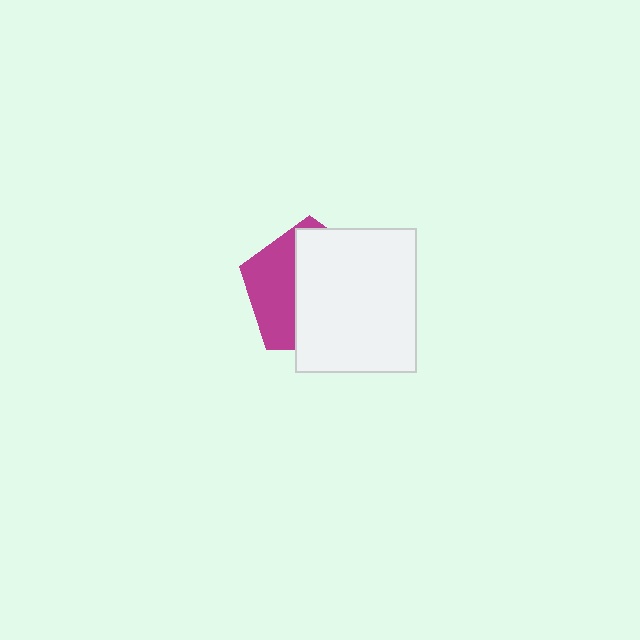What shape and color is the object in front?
The object in front is a white rectangle.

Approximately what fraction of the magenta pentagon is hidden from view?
Roughly 63% of the magenta pentagon is hidden behind the white rectangle.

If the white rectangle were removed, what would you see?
You would see the complete magenta pentagon.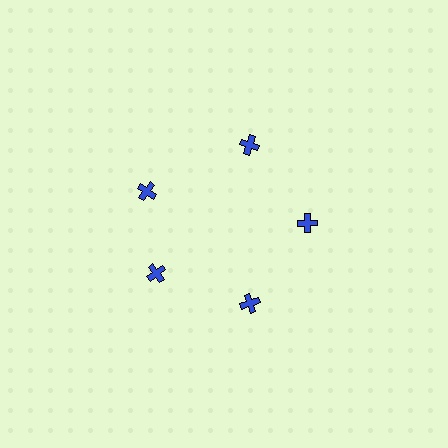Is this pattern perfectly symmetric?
No. The 5 blue crosses are arranged in a ring, but one element near the 10 o'clock position is rotated out of alignment along the ring, breaking the 5-fold rotational symmetry.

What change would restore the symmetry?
The symmetry would be restored by rotating it back into even spacing with its neighbors so that all 5 crosses sit at equal angles and equal distance from the center.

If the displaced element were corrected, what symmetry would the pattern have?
It would have 5-fold rotational symmetry — the pattern would map onto itself every 72 degrees.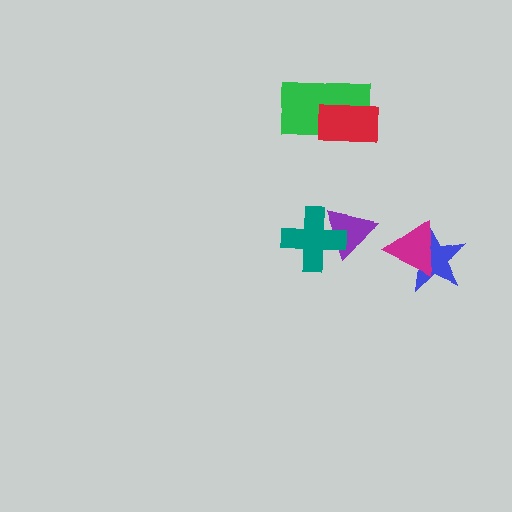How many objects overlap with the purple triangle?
1 object overlaps with the purple triangle.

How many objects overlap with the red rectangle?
1 object overlaps with the red rectangle.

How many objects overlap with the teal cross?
1 object overlaps with the teal cross.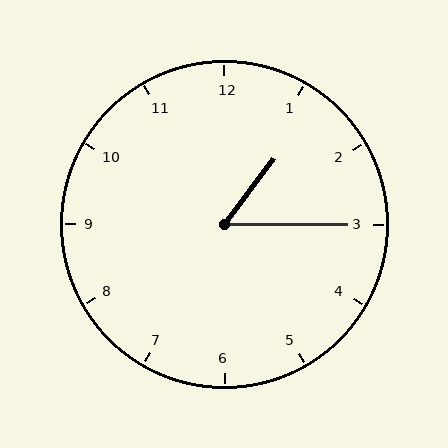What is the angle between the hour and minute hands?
Approximately 52 degrees.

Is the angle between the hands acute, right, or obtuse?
It is acute.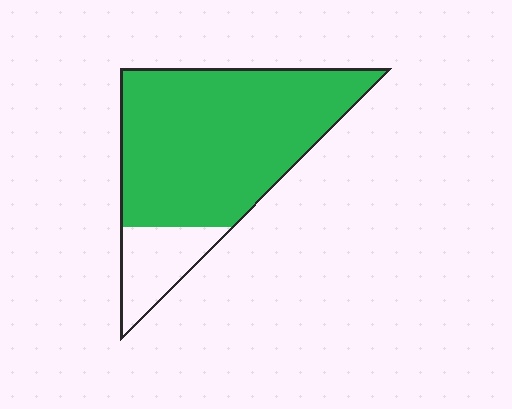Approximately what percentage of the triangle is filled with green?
Approximately 80%.